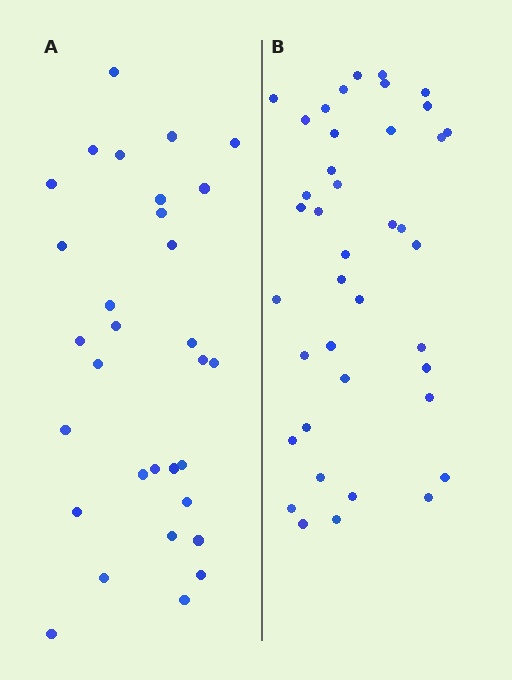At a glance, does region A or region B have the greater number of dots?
Region B (the right region) has more dots.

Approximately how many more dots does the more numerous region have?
Region B has roughly 8 or so more dots than region A.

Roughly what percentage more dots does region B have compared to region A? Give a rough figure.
About 30% more.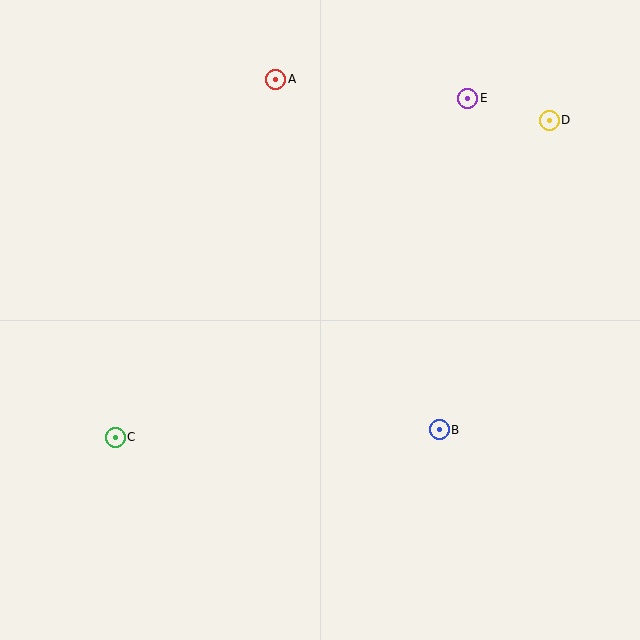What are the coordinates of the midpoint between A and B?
The midpoint between A and B is at (357, 255).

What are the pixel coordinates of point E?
Point E is at (468, 98).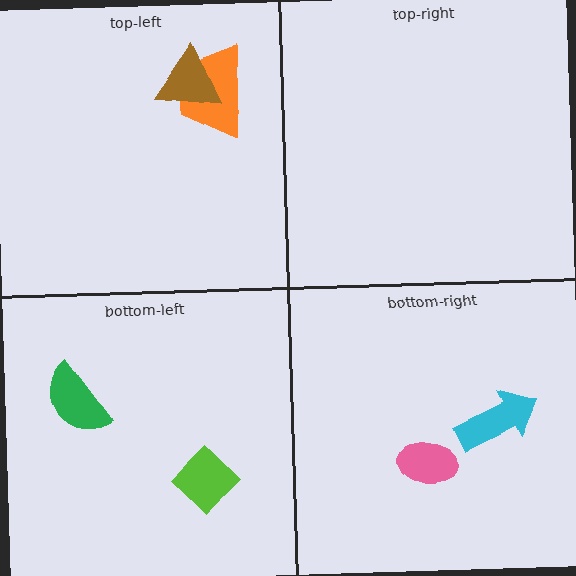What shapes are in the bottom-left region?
The lime diamond, the green semicircle.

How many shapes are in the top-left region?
2.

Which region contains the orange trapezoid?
The top-left region.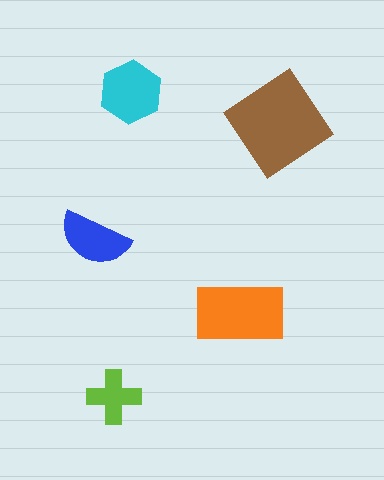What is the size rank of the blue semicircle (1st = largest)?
4th.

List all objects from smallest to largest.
The lime cross, the blue semicircle, the cyan hexagon, the orange rectangle, the brown diamond.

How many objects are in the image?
There are 5 objects in the image.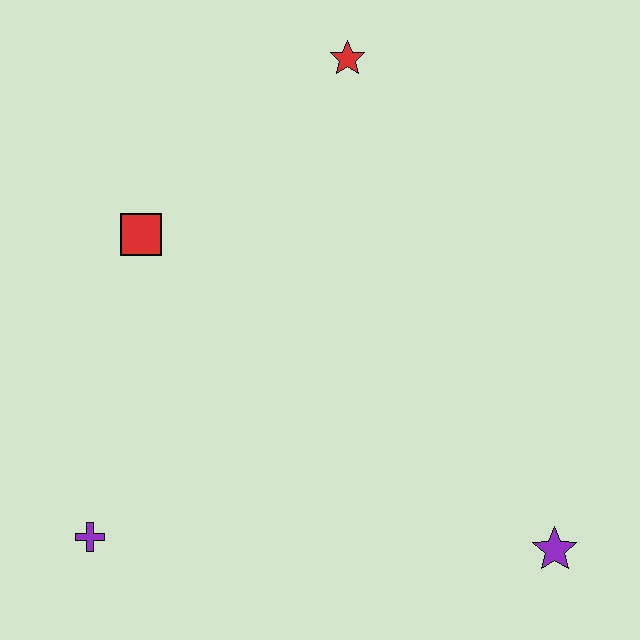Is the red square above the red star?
No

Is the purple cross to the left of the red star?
Yes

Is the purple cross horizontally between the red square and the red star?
No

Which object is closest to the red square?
The red star is closest to the red square.